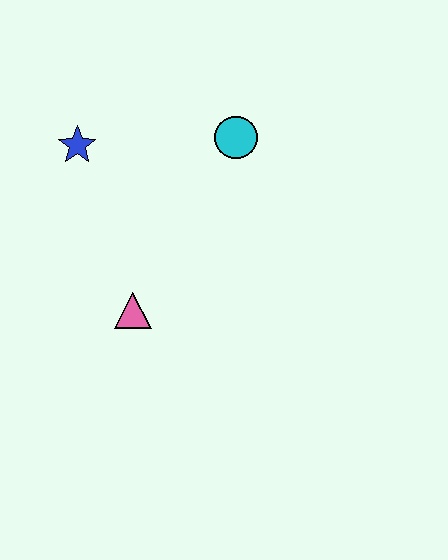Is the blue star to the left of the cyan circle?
Yes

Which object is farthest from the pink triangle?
The cyan circle is farthest from the pink triangle.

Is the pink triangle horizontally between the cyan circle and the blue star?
Yes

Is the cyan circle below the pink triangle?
No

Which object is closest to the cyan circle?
The blue star is closest to the cyan circle.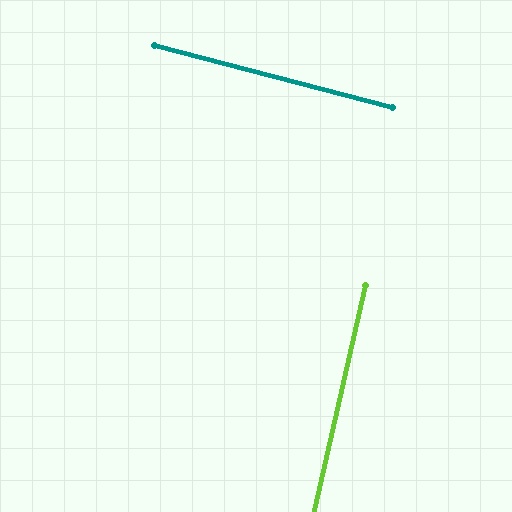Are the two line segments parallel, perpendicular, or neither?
Perpendicular — they meet at approximately 88°.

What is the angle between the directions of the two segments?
Approximately 88 degrees.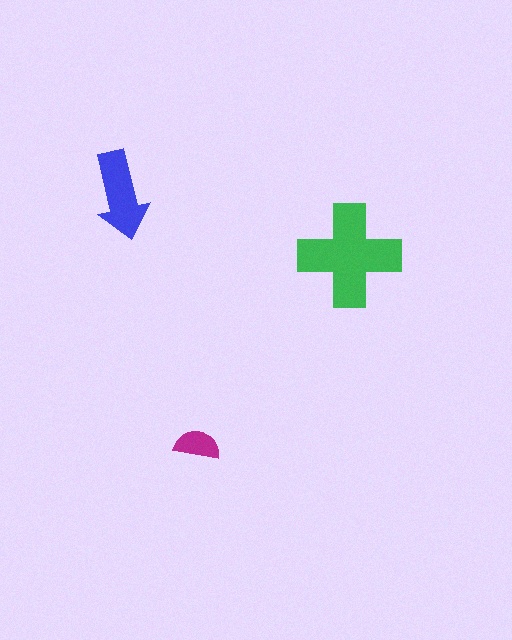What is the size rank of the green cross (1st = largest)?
1st.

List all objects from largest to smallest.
The green cross, the blue arrow, the magenta semicircle.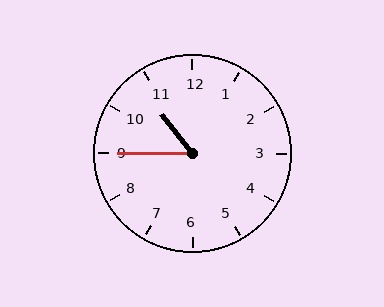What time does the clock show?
10:45.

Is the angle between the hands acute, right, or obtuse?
It is acute.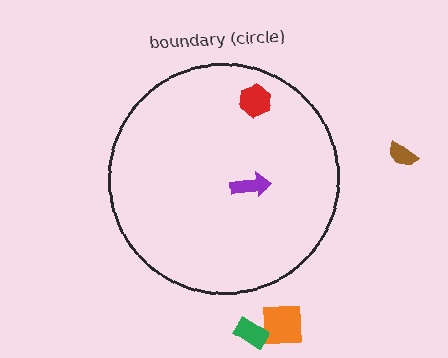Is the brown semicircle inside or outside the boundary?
Outside.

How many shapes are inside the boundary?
2 inside, 3 outside.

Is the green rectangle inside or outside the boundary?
Outside.